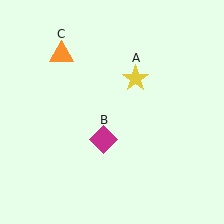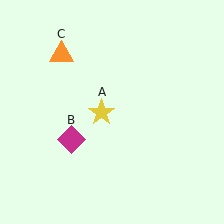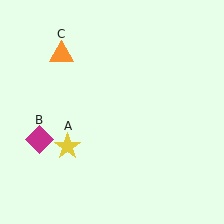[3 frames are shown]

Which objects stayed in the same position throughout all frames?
Orange triangle (object C) remained stationary.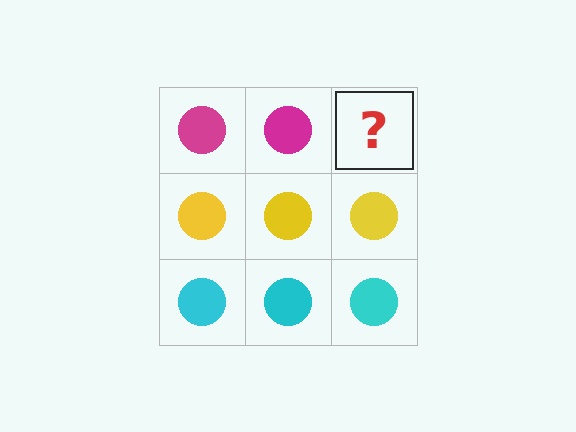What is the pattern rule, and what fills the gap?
The rule is that each row has a consistent color. The gap should be filled with a magenta circle.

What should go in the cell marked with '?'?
The missing cell should contain a magenta circle.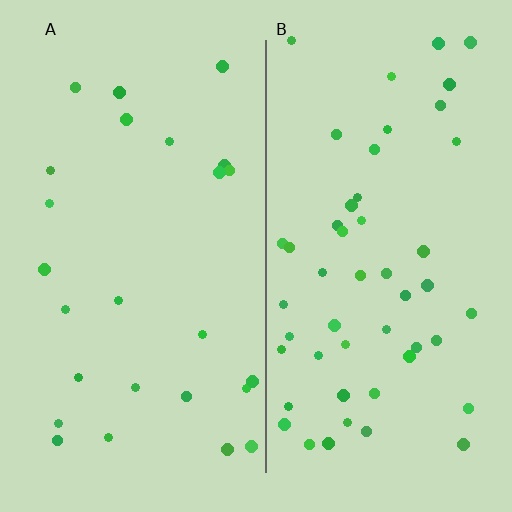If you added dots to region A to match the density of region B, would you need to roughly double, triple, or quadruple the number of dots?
Approximately double.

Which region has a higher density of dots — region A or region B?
B (the right).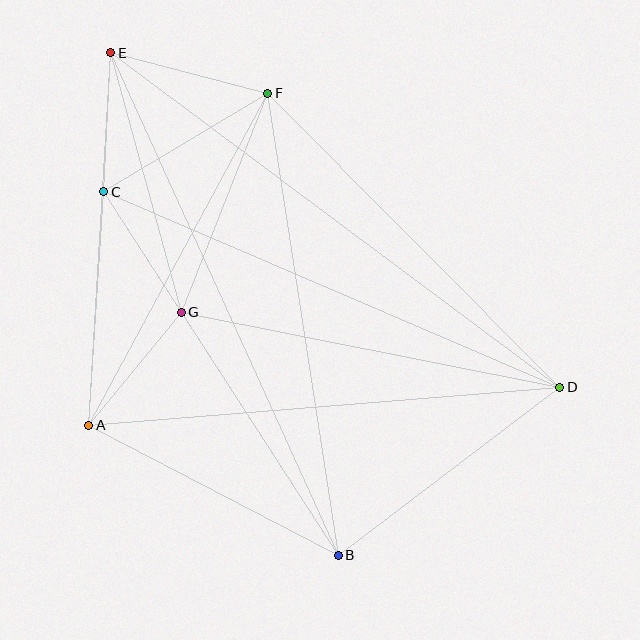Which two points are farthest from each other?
Points D and E are farthest from each other.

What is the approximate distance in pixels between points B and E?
The distance between B and E is approximately 552 pixels.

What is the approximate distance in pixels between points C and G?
The distance between C and G is approximately 143 pixels.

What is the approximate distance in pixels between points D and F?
The distance between D and F is approximately 414 pixels.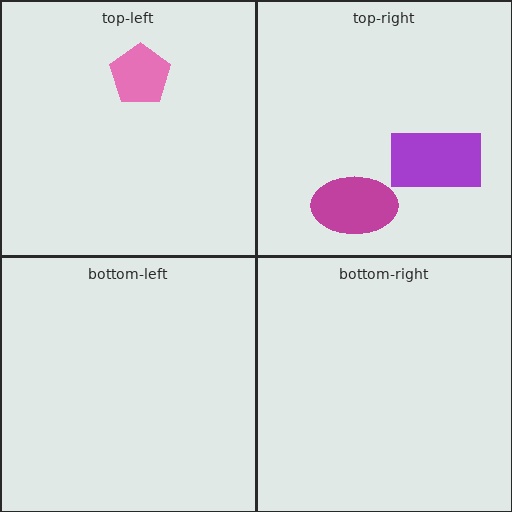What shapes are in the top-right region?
The magenta ellipse, the purple rectangle.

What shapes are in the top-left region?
The pink pentagon.